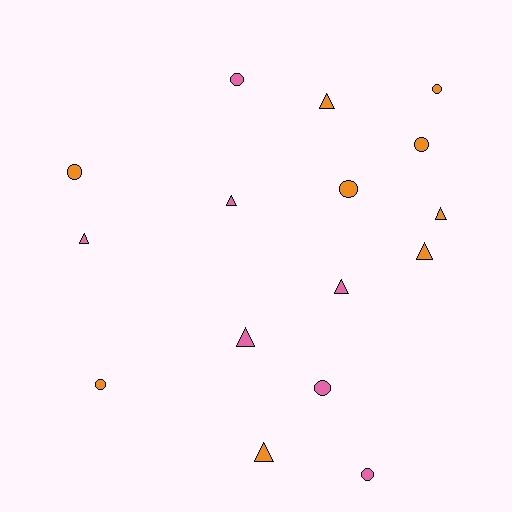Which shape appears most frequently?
Circle, with 8 objects.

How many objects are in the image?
There are 16 objects.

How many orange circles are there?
There are 5 orange circles.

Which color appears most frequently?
Orange, with 9 objects.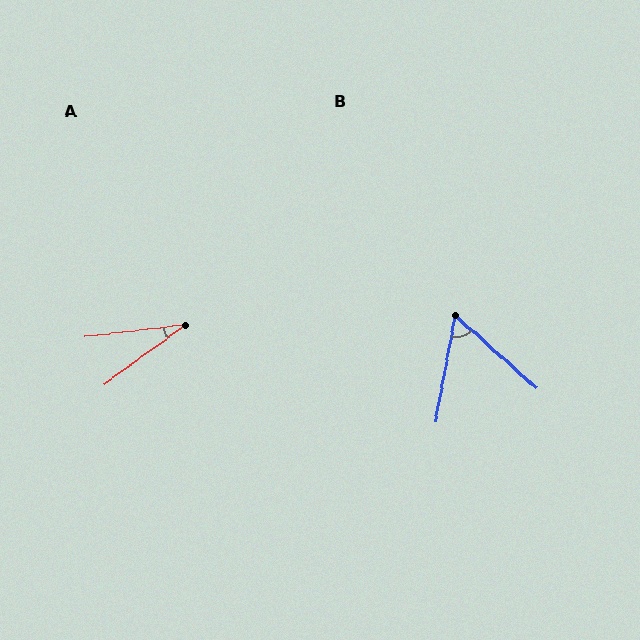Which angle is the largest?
B, at approximately 59 degrees.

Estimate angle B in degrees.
Approximately 59 degrees.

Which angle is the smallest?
A, at approximately 29 degrees.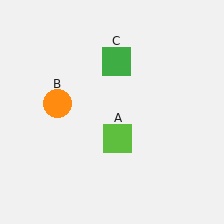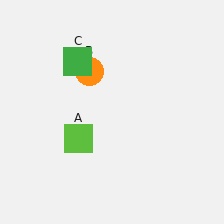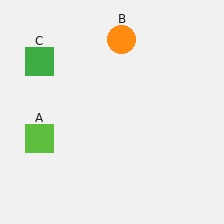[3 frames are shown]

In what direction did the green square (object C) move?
The green square (object C) moved left.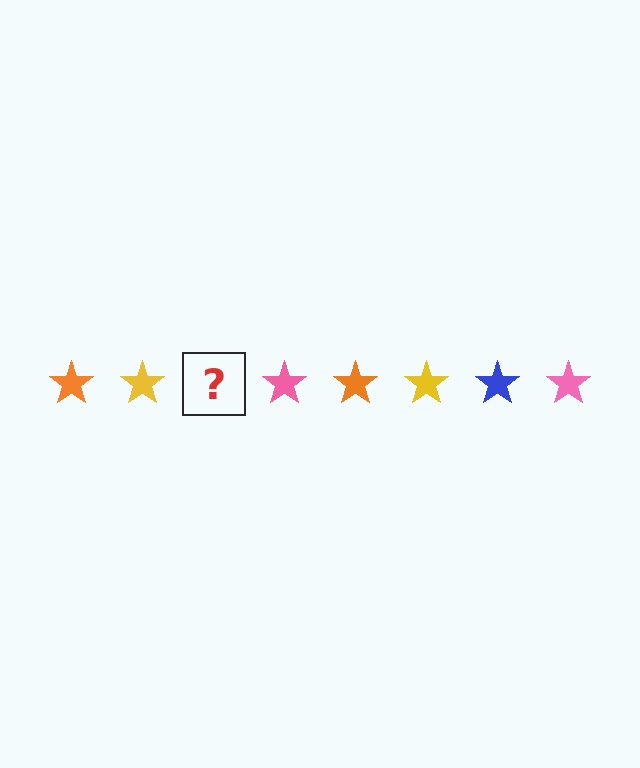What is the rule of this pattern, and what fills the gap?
The rule is that the pattern cycles through orange, yellow, blue, pink stars. The gap should be filled with a blue star.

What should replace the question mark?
The question mark should be replaced with a blue star.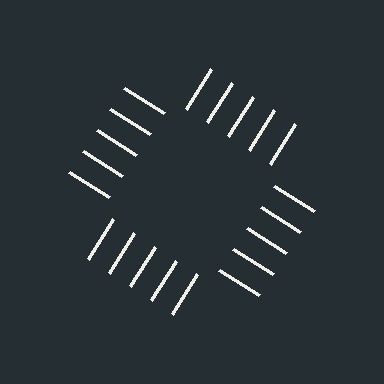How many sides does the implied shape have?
4 sides — the line-ends trace a square.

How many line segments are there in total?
20 — 5 along each of the 4 edges.